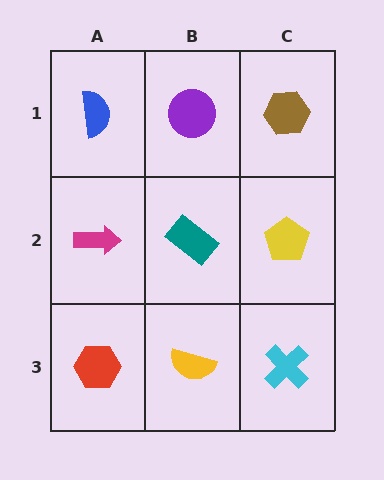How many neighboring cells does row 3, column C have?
2.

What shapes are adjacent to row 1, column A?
A magenta arrow (row 2, column A), a purple circle (row 1, column B).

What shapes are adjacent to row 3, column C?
A yellow pentagon (row 2, column C), a yellow semicircle (row 3, column B).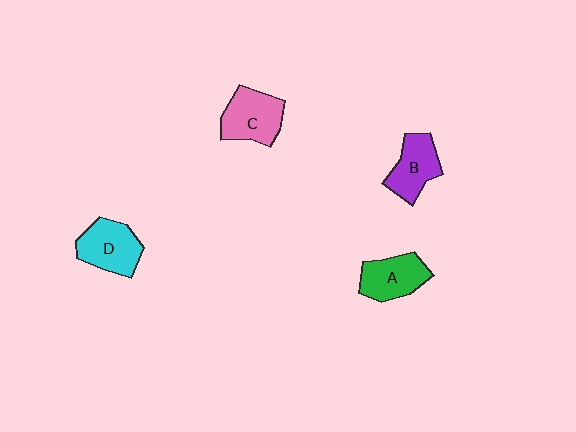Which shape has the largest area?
Shape C (pink).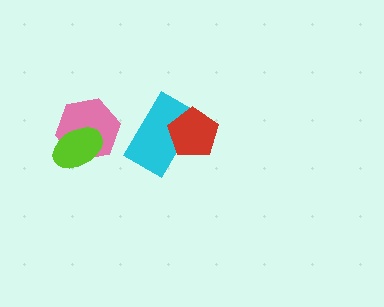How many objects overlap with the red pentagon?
1 object overlaps with the red pentagon.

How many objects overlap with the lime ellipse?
1 object overlaps with the lime ellipse.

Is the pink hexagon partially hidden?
Yes, it is partially covered by another shape.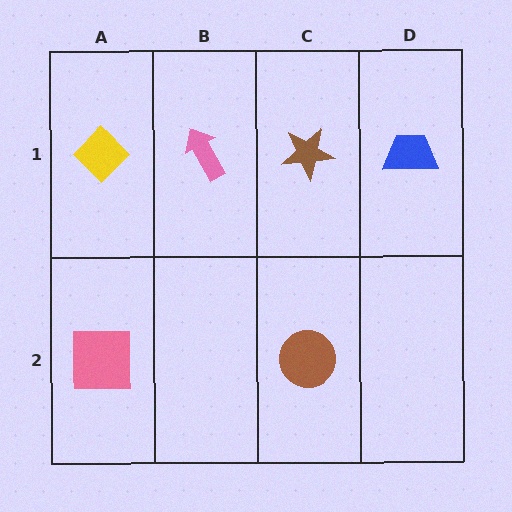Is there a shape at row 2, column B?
No, that cell is empty.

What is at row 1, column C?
A brown star.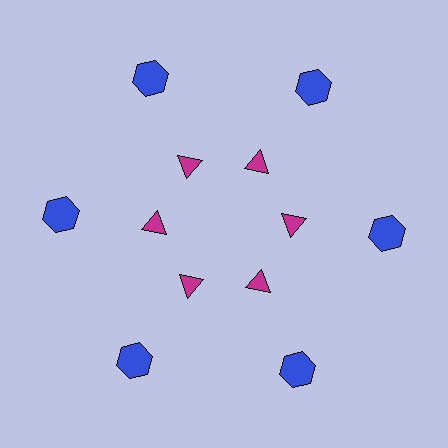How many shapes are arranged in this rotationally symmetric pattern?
There are 12 shapes, arranged in 6 groups of 2.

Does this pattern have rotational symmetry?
Yes, this pattern has 6-fold rotational symmetry. It looks the same after rotating 60 degrees around the center.